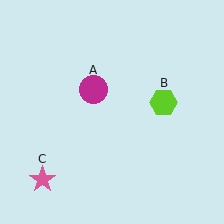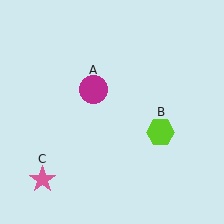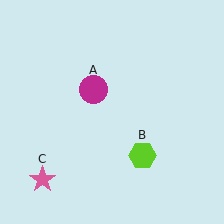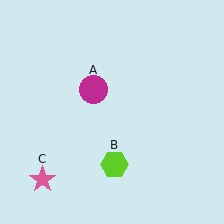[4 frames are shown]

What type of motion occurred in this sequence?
The lime hexagon (object B) rotated clockwise around the center of the scene.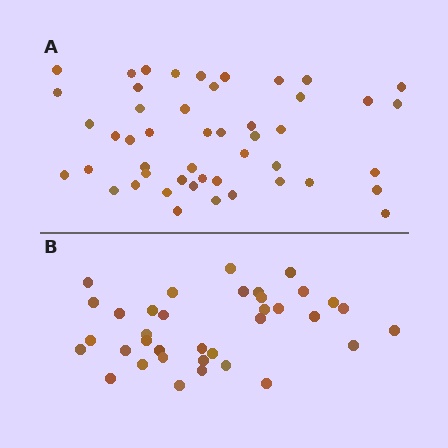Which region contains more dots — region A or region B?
Region A (the top region) has more dots.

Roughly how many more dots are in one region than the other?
Region A has roughly 12 or so more dots than region B.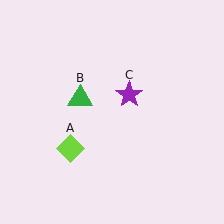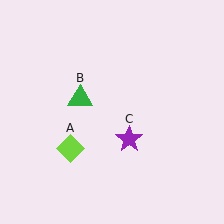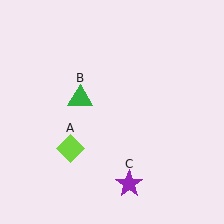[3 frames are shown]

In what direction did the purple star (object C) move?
The purple star (object C) moved down.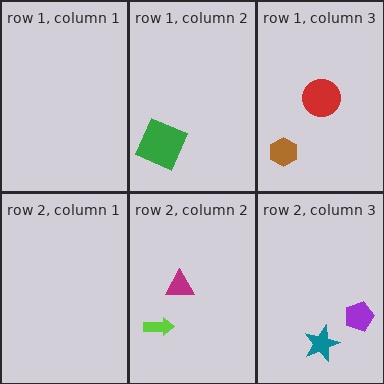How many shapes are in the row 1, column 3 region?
2.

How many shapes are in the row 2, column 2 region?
2.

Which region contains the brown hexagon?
The row 1, column 3 region.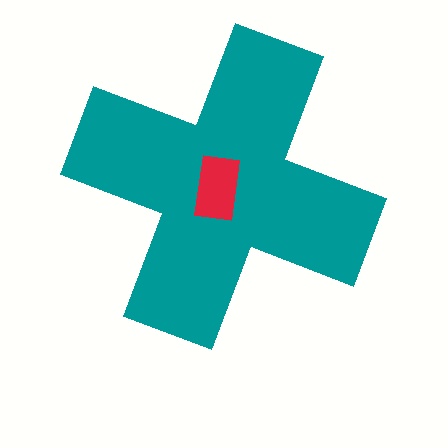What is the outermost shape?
The teal cross.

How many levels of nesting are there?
2.